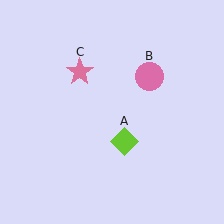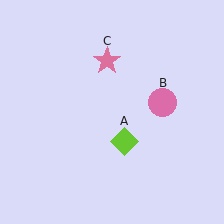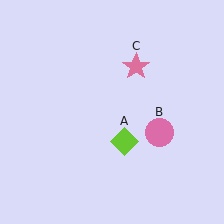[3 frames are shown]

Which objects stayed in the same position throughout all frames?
Lime diamond (object A) remained stationary.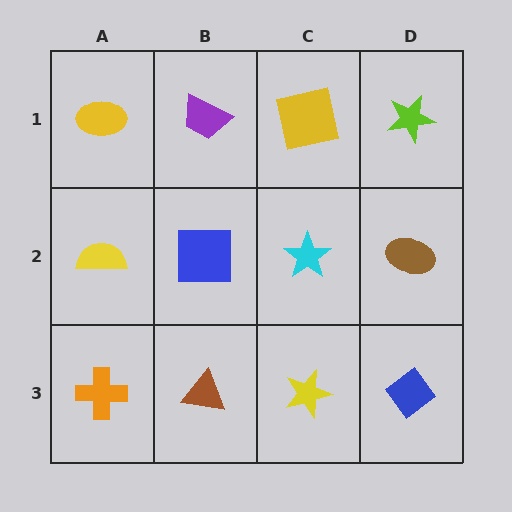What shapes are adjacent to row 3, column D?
A brown ellipse (row 2, column D), a yellow star (row 3, column C).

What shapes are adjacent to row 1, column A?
A yellow semicircle (row 2, column A), a purple trapezoid (row 1, column B).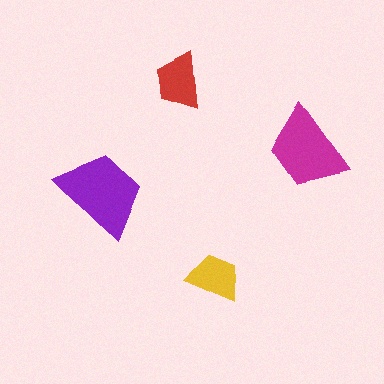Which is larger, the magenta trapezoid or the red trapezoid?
The magenta one.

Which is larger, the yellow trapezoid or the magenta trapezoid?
The magenta one.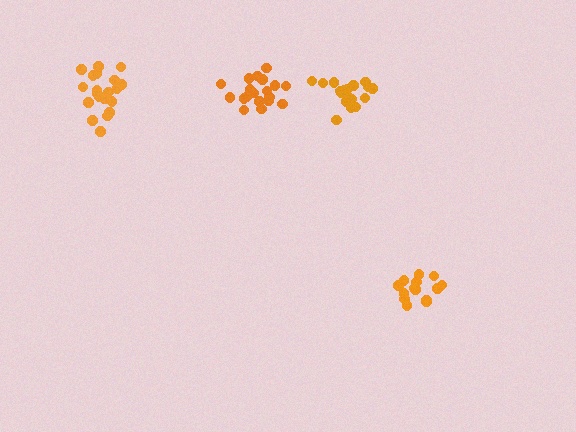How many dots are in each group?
Group 1: 19 dots, Group 2: 19 dots, Group 3: 14 dots, Group 4: 20 dots (72 total).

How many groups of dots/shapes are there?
There are 4 groups.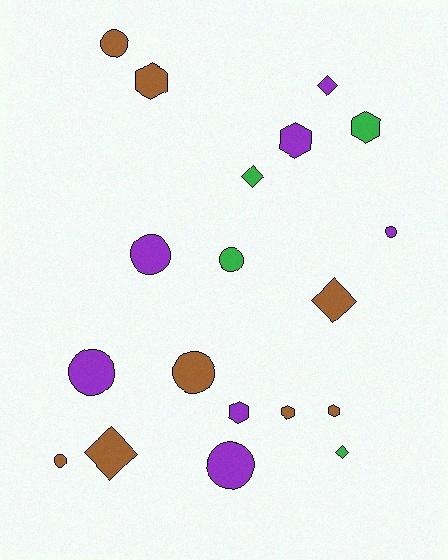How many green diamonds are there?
There are 2 green diamonds.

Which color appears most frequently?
Brown, with 8 objects.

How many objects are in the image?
There are 19 objects.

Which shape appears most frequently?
Circle, with 8 objects.